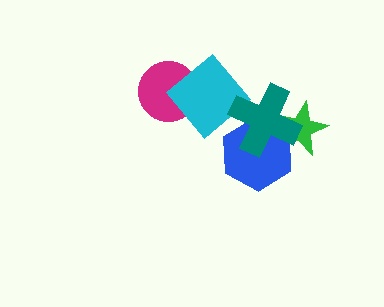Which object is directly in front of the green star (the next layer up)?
The blue hexagon is directly in front of the green star.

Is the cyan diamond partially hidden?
Yes, it is partially covered by another shape.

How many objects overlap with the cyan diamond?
2 objects overlap with the cyan diamond.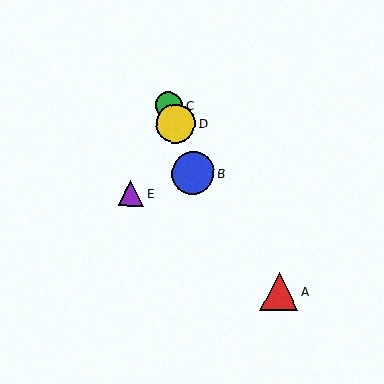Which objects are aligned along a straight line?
Objects B, C, D are aligned along a straight line.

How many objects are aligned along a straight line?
3 objects (B, C, D) are aligned along a straight line.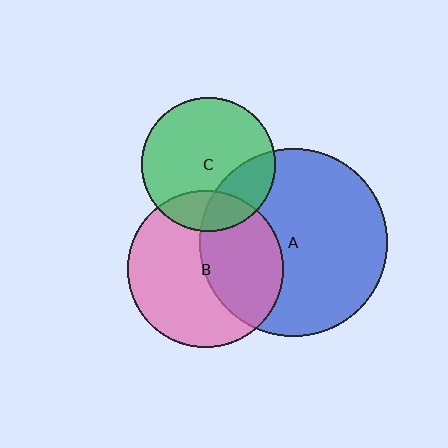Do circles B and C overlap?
Yes.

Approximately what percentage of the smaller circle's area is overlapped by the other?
Approximately 20%.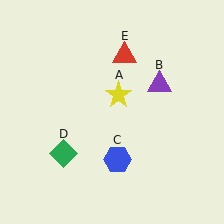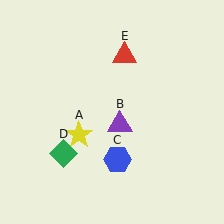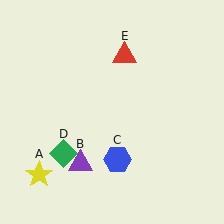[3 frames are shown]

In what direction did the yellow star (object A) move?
The yellow star (object A) moved down and to the left.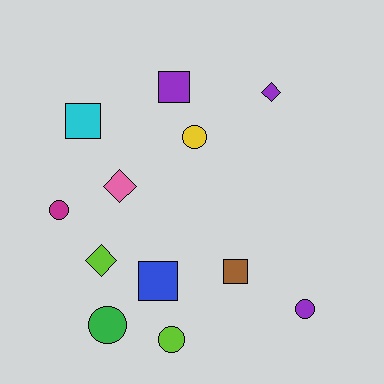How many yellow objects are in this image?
There is 1 yellow object.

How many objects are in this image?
There are 12 objects.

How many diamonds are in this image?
There are 3 diamonds.